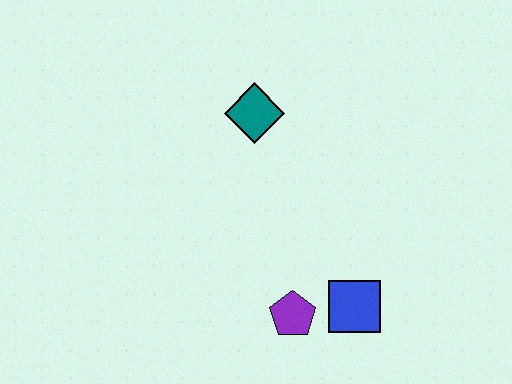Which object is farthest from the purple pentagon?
The teal diamond is farthest from the purple pentagon.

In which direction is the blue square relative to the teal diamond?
The blue square is below the teal diamond.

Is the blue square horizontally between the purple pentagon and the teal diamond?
No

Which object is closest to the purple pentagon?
The blue square is closest to the purple pentagon.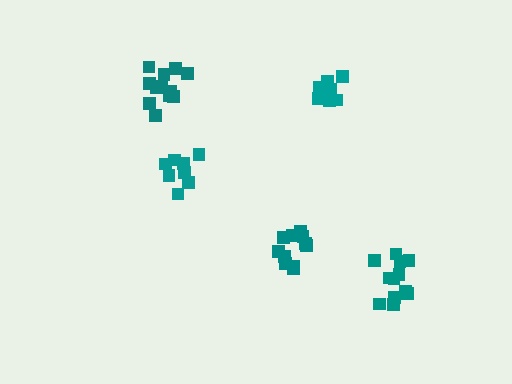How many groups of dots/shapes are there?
There are 5 groups.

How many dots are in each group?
Group 1: 11 dots, Group 2: 8 dots, Group 3: 13 dots, Group 4: 13 dots, Group 5: 9 dots (54 total).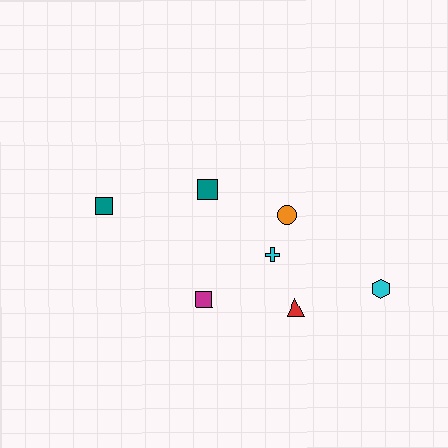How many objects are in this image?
There are 7 objects.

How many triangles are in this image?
There is 1 triangle.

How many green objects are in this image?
There are no green objects.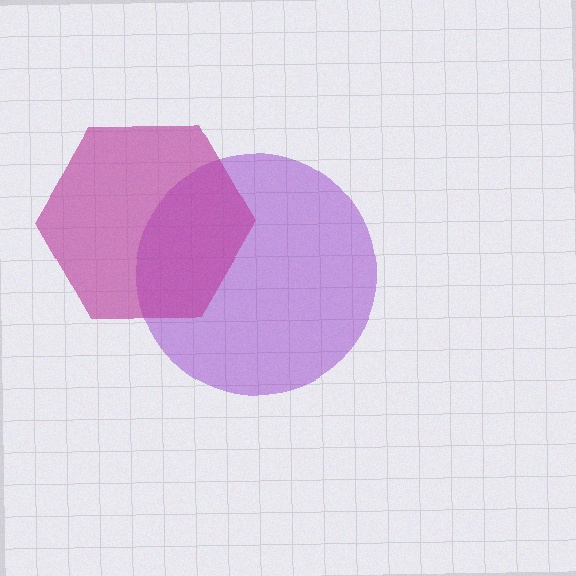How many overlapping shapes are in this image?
There are 2 overlapping shapes in the image.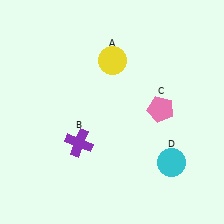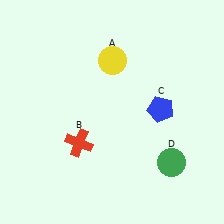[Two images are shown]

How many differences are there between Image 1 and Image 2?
There are 3 differences between the two images.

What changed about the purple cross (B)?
In Image 1, B is purple. In Image 2, it changed to red.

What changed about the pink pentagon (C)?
In Image 1, C is pink. In Image 2, it changed to blue.